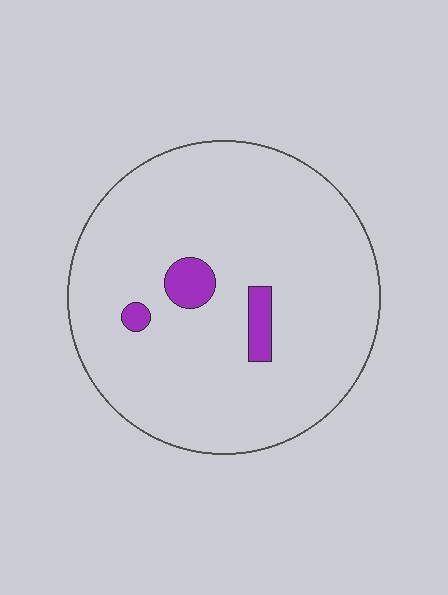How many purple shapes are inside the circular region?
3.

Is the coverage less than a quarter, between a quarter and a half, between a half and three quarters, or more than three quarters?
Less than a quarter.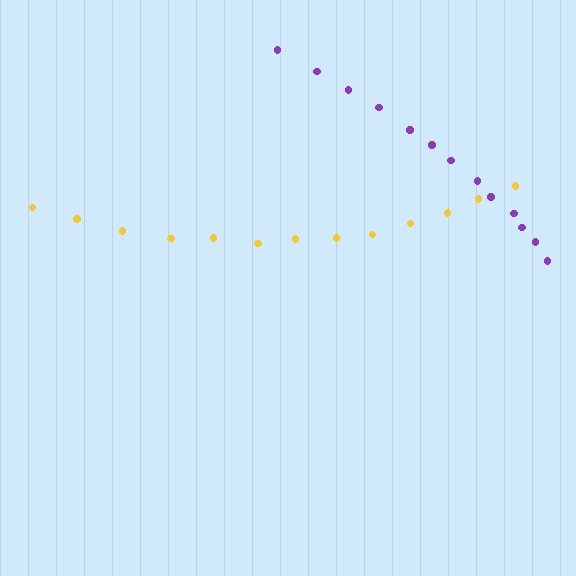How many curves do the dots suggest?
There are 2 distinct paths.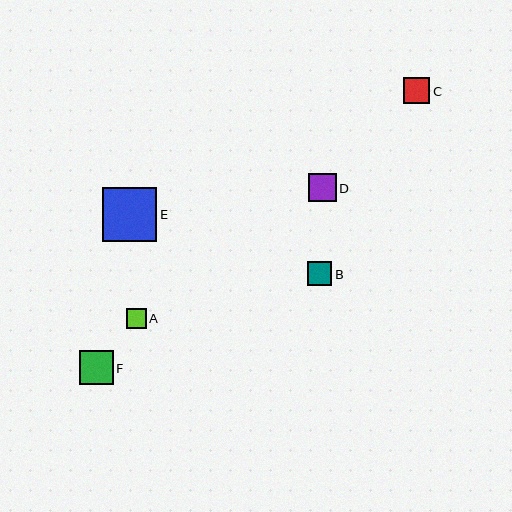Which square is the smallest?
Square A is the smallest with a size of approximately 20 pixels.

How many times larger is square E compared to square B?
Square E is approximately 2.2 times the size of square B.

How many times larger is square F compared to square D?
Square F is approximately 1.2 times the size of square D.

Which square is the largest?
Square E is the largest with a size of approximately 54 pixels.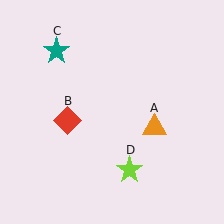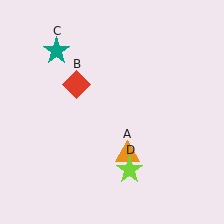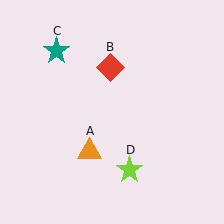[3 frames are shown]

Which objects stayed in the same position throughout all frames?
Teal star (object C) and lime star (object D) remained stationary.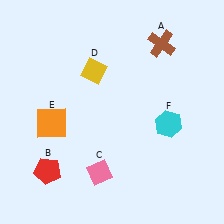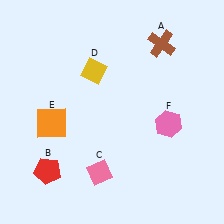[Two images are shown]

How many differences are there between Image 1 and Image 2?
There is 1 difference between the two images.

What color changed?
The hexagon (F) changed from cyan in Image 1 to pink in Image 2.